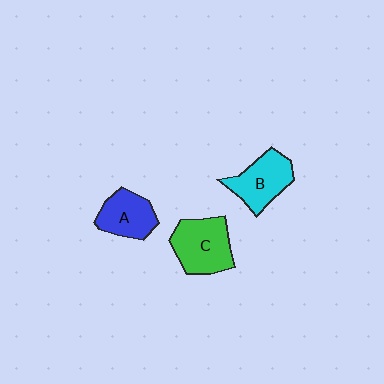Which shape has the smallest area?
Shape A (blue).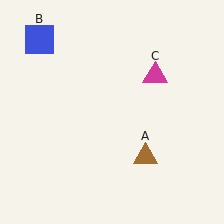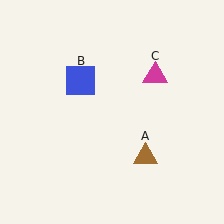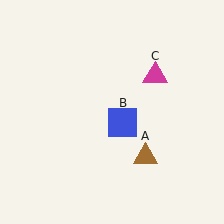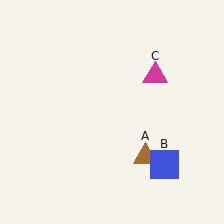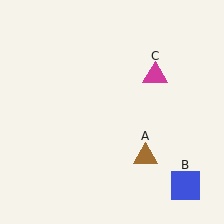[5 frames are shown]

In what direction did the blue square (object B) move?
The blue square (object B) moved down and to the right.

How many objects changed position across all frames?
1 object changed position: blue square (object B).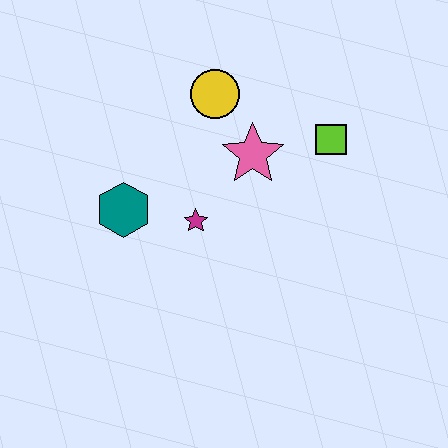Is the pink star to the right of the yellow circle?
Yes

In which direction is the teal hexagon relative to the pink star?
The teal hexagon is to the left of the pink star.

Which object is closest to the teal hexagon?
The magenta star is closest to the teal hexagon.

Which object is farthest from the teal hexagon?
The lime square is farthest from the teal hexagon.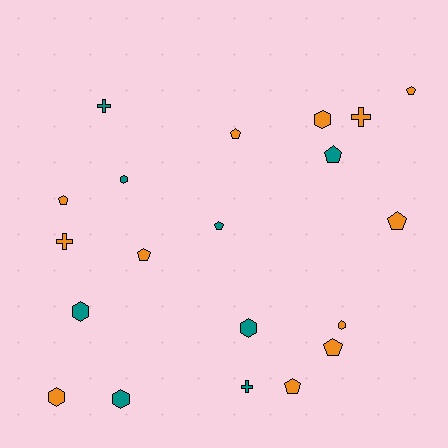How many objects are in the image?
There are 20 objects.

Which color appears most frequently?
Orange, with 12 objects.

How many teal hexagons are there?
There are 4 teal hexagons.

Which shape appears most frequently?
Pentagon, with 9 objects.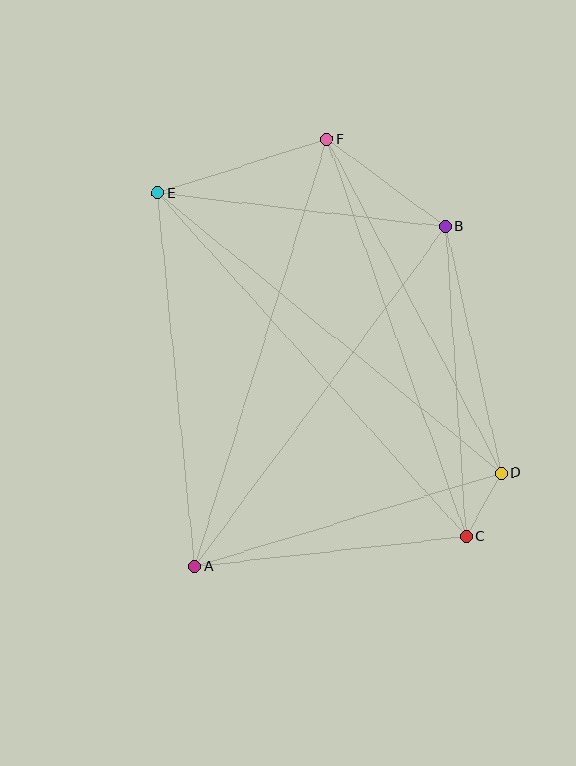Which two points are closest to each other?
Points C and D are closest to each other.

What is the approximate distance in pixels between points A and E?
The distance between A and E is approximately 375 pixels.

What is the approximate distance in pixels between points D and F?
The distance between D and F is approximately 376 pixels.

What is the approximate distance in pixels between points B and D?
The distance between B and D is approximately 253 pixels.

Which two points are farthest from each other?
Points C and E are farthest from each other.